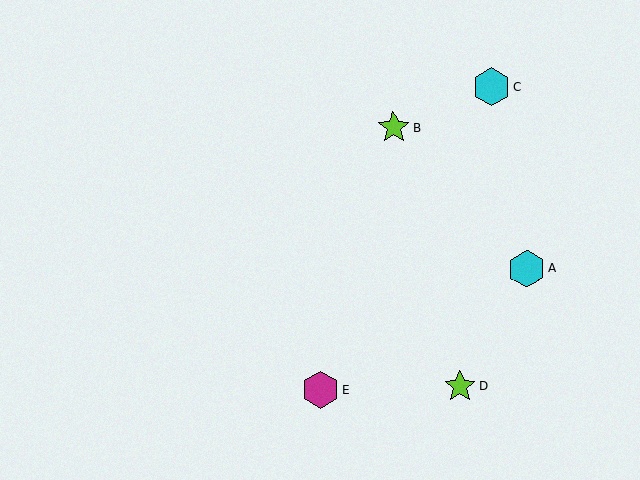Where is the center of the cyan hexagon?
The center of the cyan hexagon is at (527, 269).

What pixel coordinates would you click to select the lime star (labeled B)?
Click at (394, 128) to select the lime star B.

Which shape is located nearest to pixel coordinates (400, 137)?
The lime star (labeled B) at (394, 128) is nearest to that location.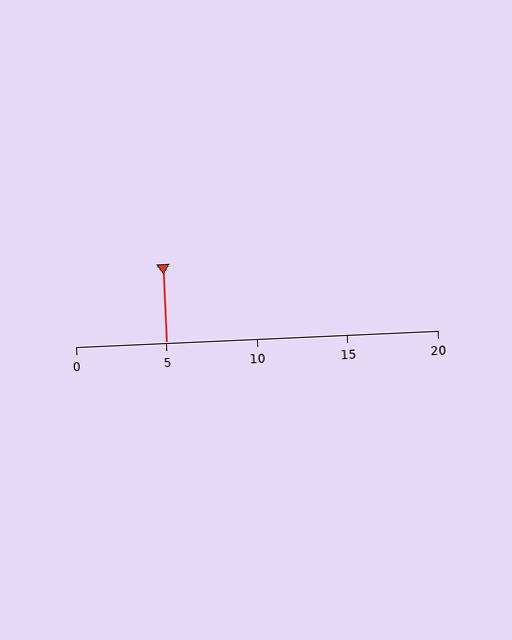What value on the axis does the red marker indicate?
The marker indicates approximately 5.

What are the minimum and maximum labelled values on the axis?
The axis runs from 0 to 20.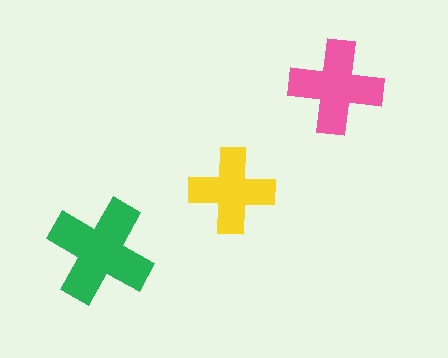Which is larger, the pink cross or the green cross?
The green one.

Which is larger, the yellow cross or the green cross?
The green one.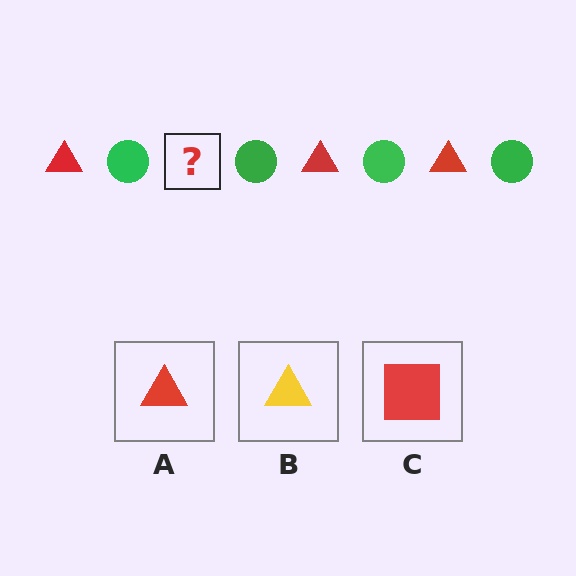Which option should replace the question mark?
Option A.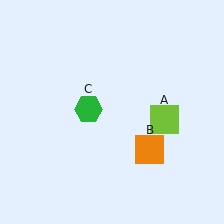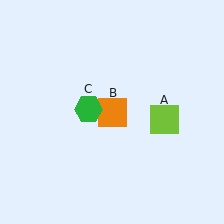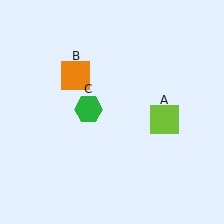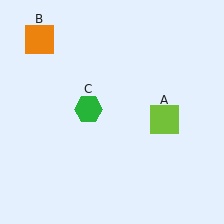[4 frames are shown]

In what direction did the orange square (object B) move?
The orange square (object B) moved up and to the left.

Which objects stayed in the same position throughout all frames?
Lime square (object A) and green hexagon (object C) remained stationary.